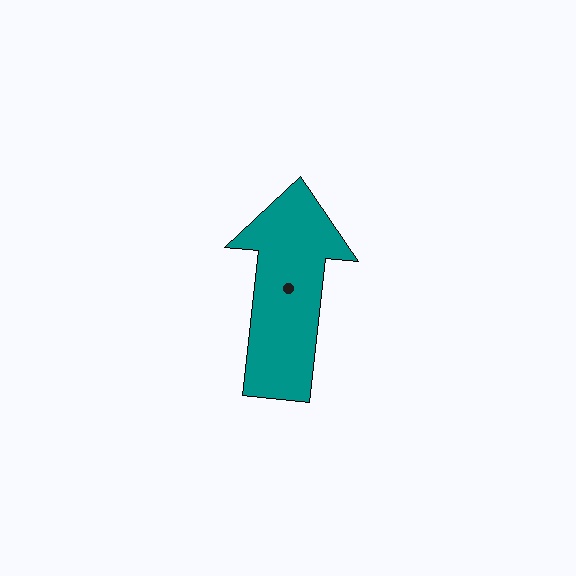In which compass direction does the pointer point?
North.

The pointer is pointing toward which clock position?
Roughly 12 o'clock.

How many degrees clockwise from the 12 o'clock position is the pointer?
Approximately 6 degrees.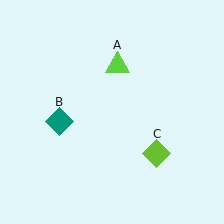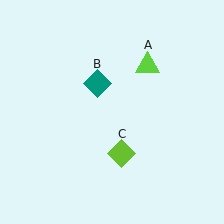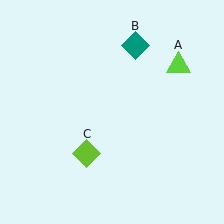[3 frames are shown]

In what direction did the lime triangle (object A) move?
The lime triangle (object A) moved right.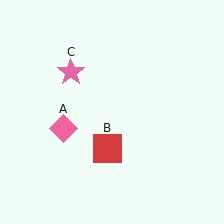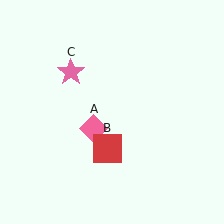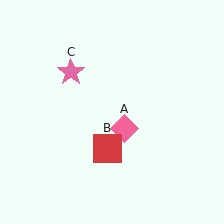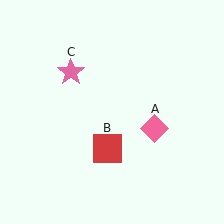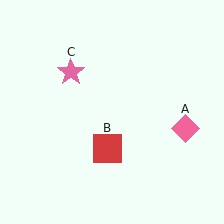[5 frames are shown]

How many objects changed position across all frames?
1 object changed position: pink diamond (object A).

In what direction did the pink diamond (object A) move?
The pink diamond (object A) moved right.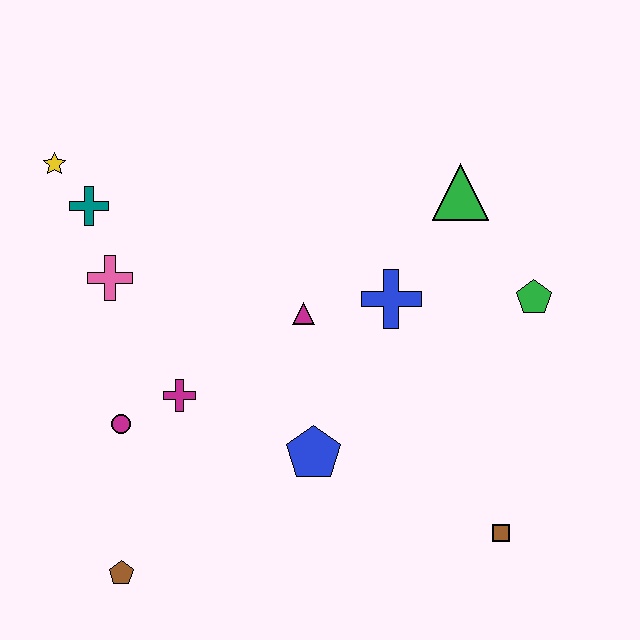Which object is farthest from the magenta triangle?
The brown pentagon is farthest from the magenta triangle.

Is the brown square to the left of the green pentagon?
Yes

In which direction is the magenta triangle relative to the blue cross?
The magenta triangle is to the left of the blue cross.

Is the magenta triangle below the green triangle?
Yes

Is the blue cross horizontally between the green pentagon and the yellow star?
Yes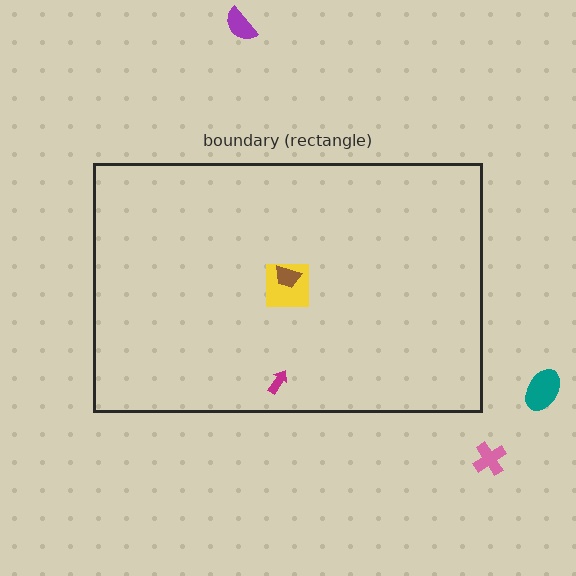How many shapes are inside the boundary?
4 inside, 3 outside.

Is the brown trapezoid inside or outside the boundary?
Inside.